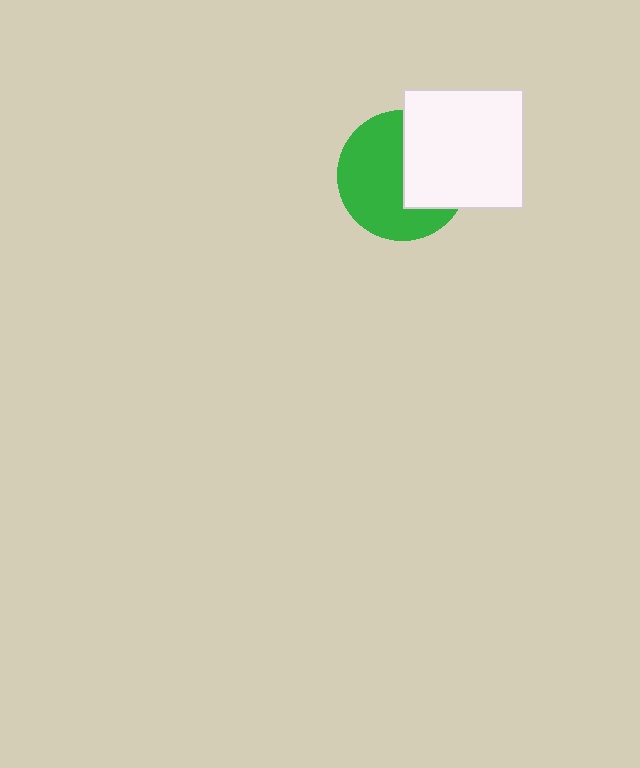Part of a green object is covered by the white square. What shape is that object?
It is a circle.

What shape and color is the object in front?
The object in front is a white square.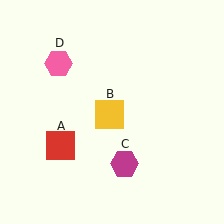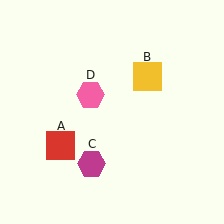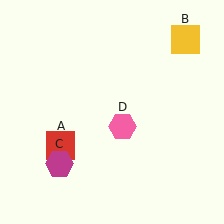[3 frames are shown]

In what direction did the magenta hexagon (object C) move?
The magenta hexagon (object C) moved left.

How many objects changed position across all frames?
3 objects changed position: yellow square (object B), magenta hexagon (object C), pink hexagon (object D).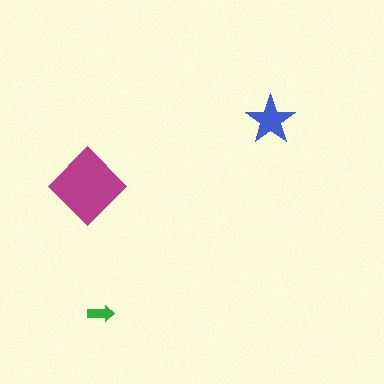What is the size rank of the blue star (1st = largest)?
2nd.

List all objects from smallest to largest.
The green arrow, the blue star, the magenta diamond.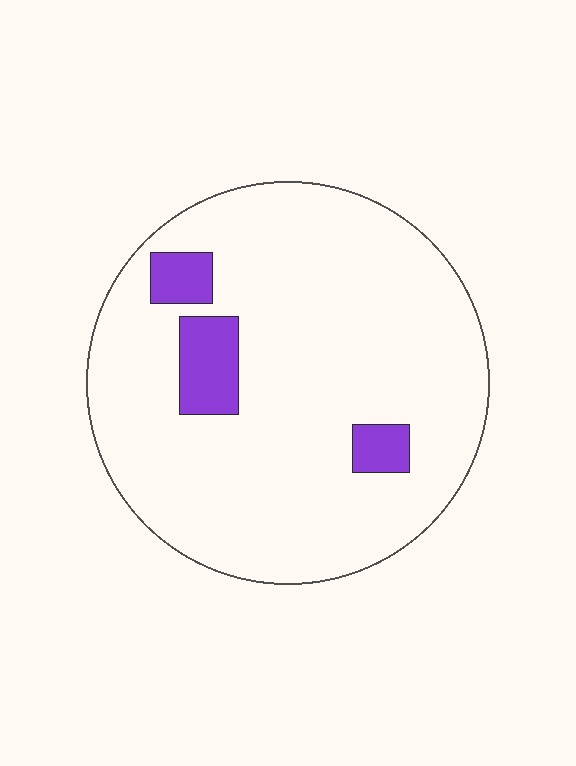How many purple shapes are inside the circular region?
3.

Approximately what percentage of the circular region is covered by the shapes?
Approximately 10%.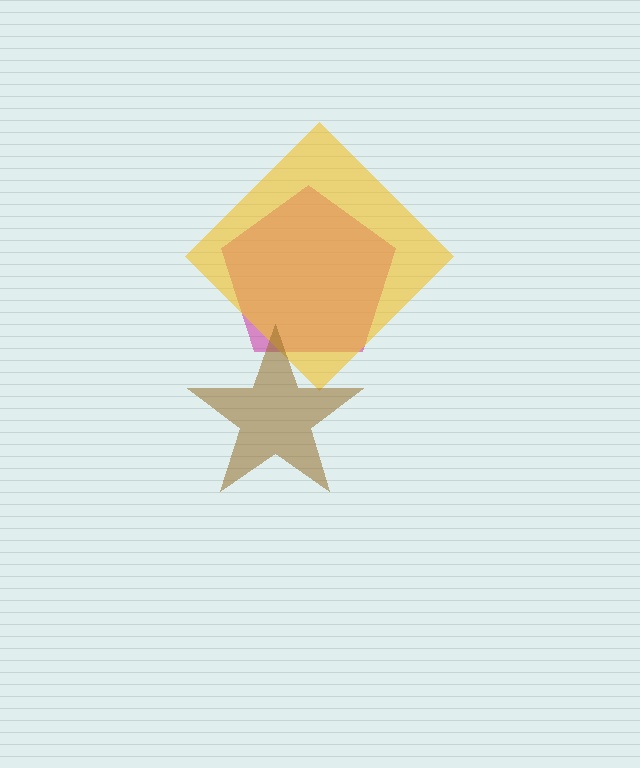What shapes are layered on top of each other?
The layered shapes are: a magenta pentagon, a yellow diamond, a brown star.